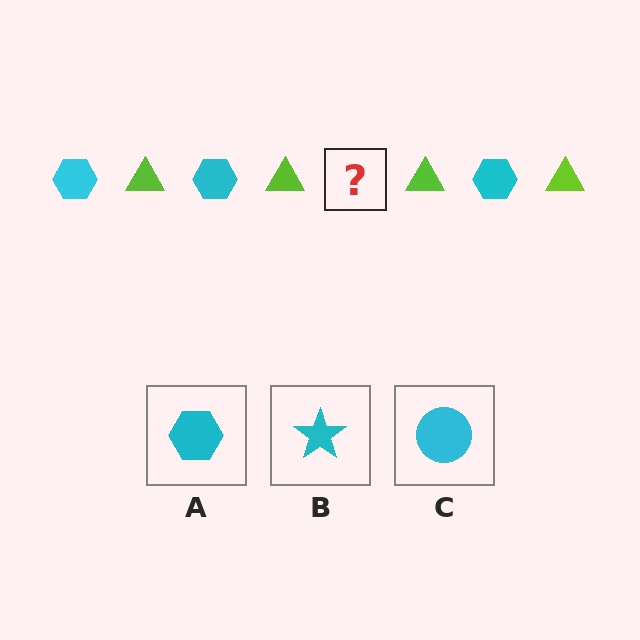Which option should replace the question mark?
Option A.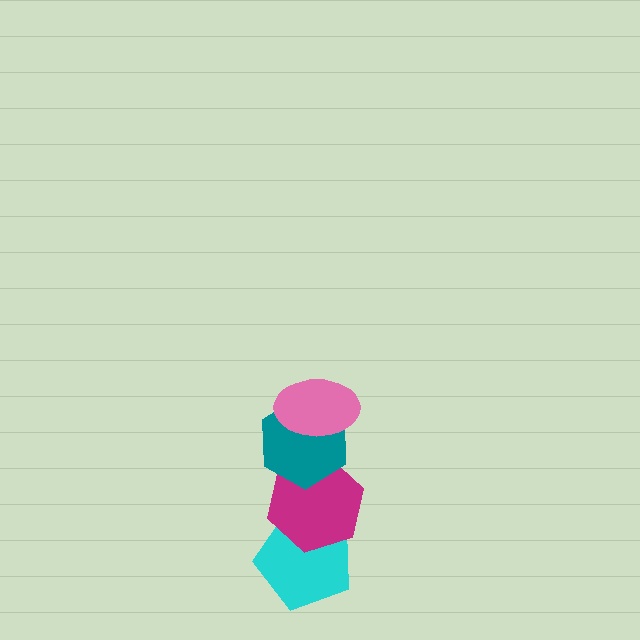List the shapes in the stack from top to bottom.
From top to bottom: the pink ellipse, the teal hexagon, the magenta hexagon, the cyan pentagon.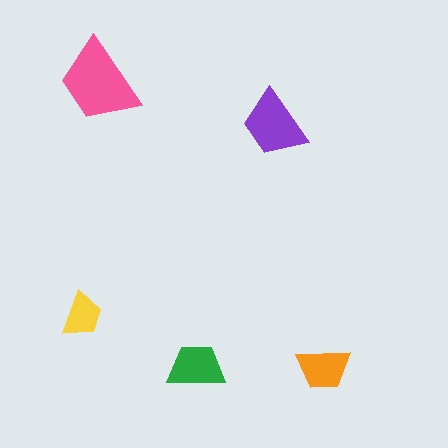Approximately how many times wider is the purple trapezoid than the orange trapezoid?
About 1.5 times wider.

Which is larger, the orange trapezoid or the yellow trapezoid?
The orange one.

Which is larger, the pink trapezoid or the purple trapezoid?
The pink one.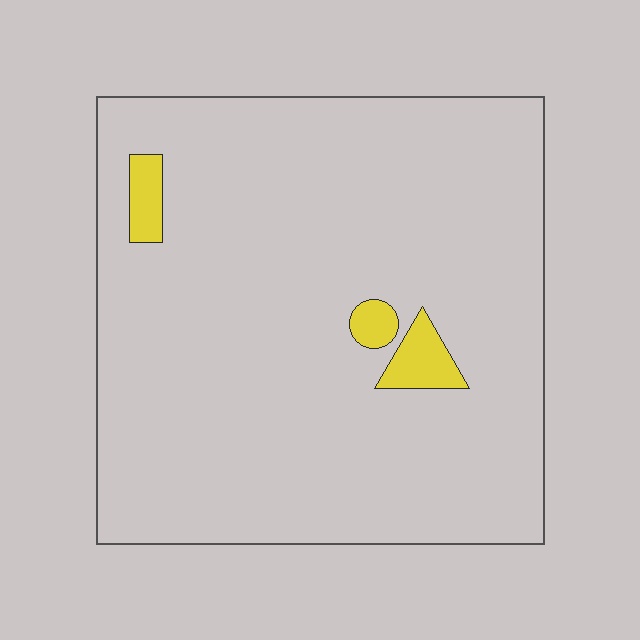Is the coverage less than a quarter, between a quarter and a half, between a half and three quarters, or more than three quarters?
Less than a quarter.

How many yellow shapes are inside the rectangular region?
3.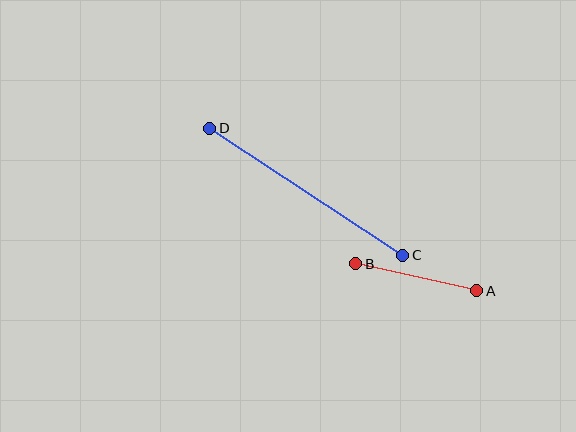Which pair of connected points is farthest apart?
Points C and D are farthest apart.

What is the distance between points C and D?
The distance is approximately 231 pixels.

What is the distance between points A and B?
The distance is approximately 124 pixels.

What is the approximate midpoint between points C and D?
The midpoint is at approximately (306, 192) pixels.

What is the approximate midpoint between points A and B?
The midpoint is at approximately (416, 277) pixels.